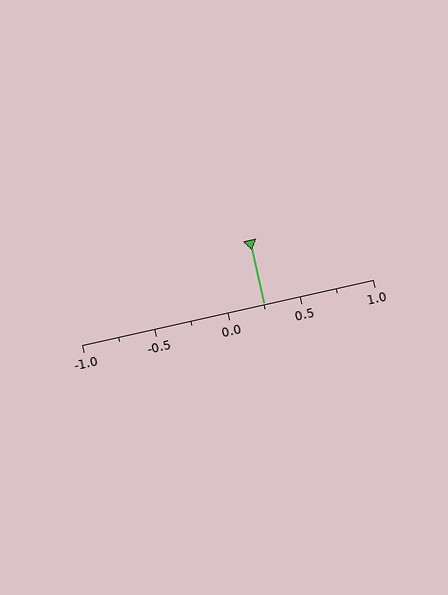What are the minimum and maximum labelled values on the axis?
The axis runs from -1.0 to 1.0.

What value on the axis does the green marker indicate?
The marker indicates approximately 0.25.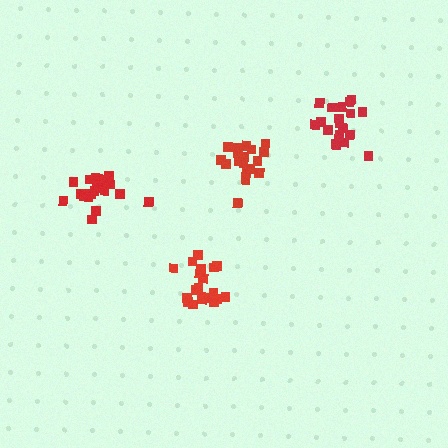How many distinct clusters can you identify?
There are 4 distinct clusters.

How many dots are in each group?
Group 1: 19 dots, Group 2: 21 dots, Group 3: 18 dots, Group 4: 19 dots (77 total).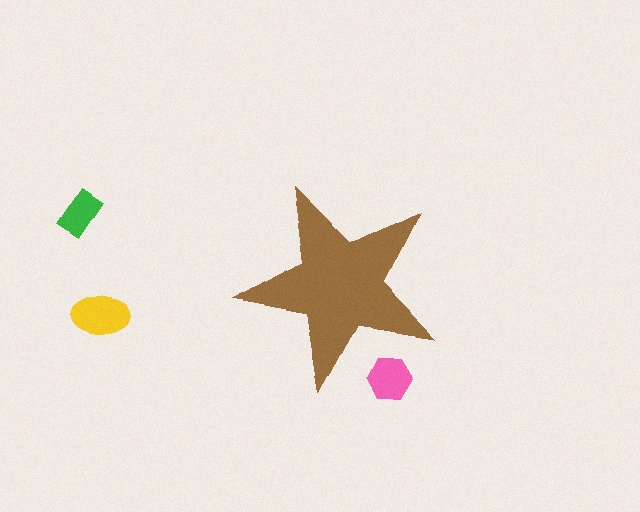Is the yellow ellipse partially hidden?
No, the yellow ellipse is fully visible.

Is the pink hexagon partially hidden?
Yes, the pink hexagon is partially hidden behind the brown star.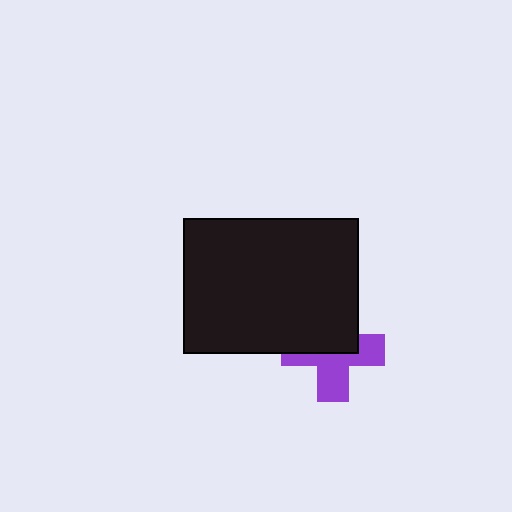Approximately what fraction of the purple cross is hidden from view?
Roughly 48% of the purple cross is hidden behind the black rectangle.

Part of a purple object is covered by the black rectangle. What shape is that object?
It is a cross.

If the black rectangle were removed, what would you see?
You would see the complete purple cross.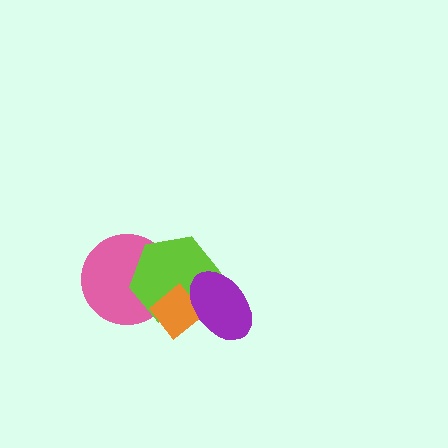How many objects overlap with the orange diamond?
3 objects overlap with the orange diamond.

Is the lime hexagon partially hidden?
Yes, it is partially covered by another shape.